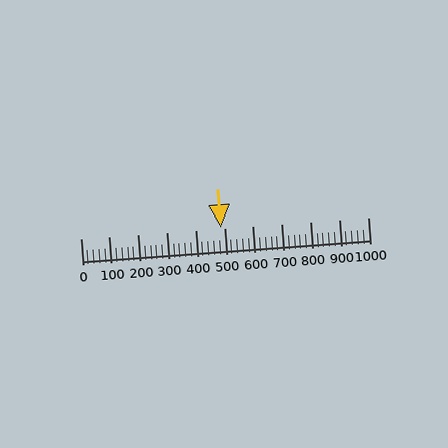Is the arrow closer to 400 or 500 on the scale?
The arrow is closer to 500.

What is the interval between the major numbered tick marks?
The major tick marks are spaced 100 units apart.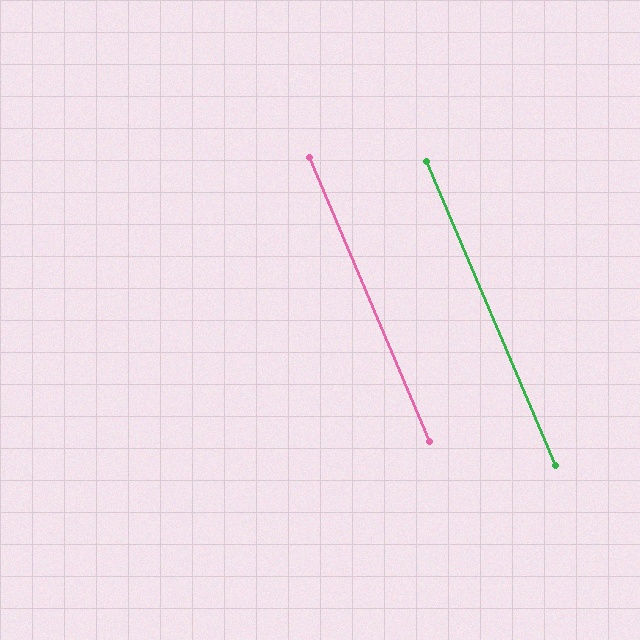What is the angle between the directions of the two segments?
Approximately 0 degrees.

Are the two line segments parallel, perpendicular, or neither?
Parallel — their directions differ by only 0.2°.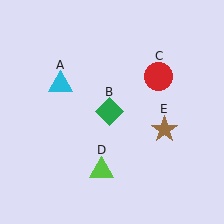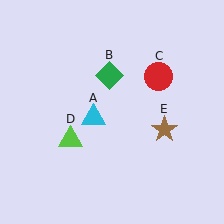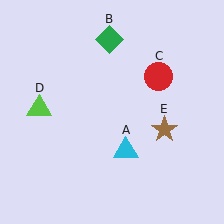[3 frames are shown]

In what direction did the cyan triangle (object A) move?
The cyan triangle (object A) moved down and to the right.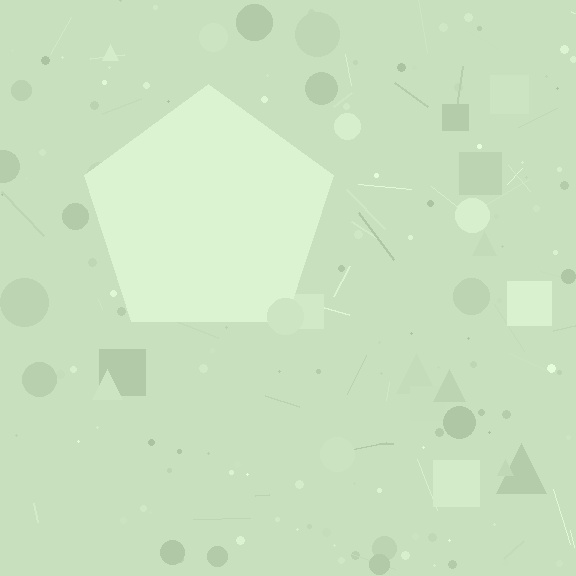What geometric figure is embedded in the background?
A pentagon is embedded in the background.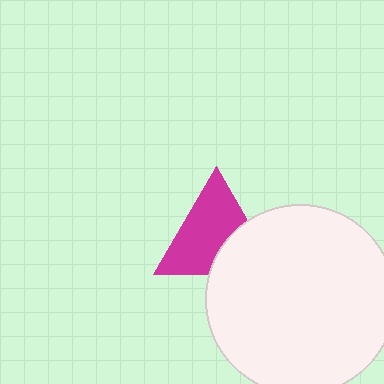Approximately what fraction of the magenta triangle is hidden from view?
Roughly 32% of the magenta triangle is hidden behind the white circle.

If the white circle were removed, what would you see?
You would see the complete magenta triangle.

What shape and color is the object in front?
The object in front is a white circle.